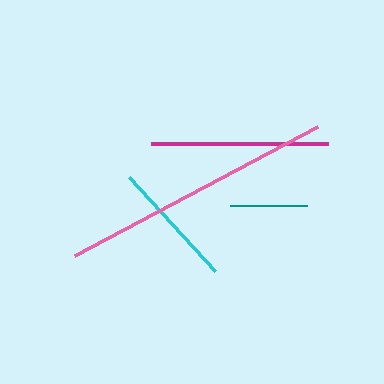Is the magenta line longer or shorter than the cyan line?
The magenta line is longer than the cyan line.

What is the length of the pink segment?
The pink segment is approximately 275 pixels long.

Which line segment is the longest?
The pink line is the longest at approximately 275 pixels.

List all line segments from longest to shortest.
From longest to shortest: pink, magenta, cyan, teal.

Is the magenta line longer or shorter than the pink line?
The pink line is longer than the magenta line.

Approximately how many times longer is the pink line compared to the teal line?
The pink line is approximately 3.6 times the length of the teal line.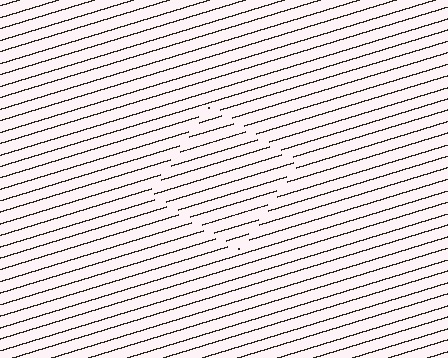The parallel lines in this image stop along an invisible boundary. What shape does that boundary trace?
An illusory square. The interior of the shape contains the same grating, shifted by half a period — the contour is defined by the phase discontinuity where line-ends from the inner and outer gratings abut.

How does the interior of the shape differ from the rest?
The interior of the shape contains the same grating, shifted by half a period — the contour is defined by the phase discontinuity where line-ends from the inner and outer gratings abut.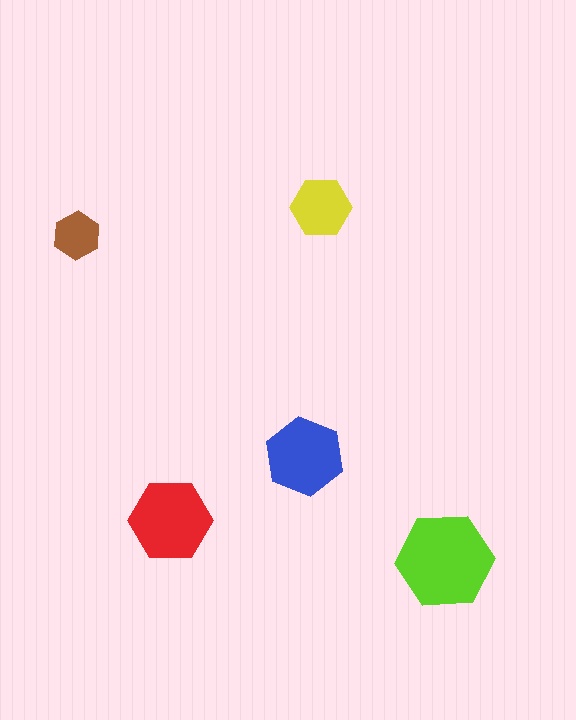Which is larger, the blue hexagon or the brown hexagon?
The blue one.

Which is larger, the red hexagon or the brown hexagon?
The red one.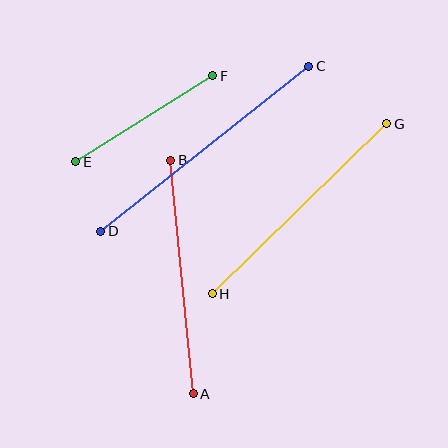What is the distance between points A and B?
The distance is approximately 235 pixels.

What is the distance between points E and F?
The distance is approximately 162 pixels.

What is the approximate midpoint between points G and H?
The midpoint is at approximately (299, 209) pixels.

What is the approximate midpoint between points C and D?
The midpoint is at approximately (205, 149) pixels.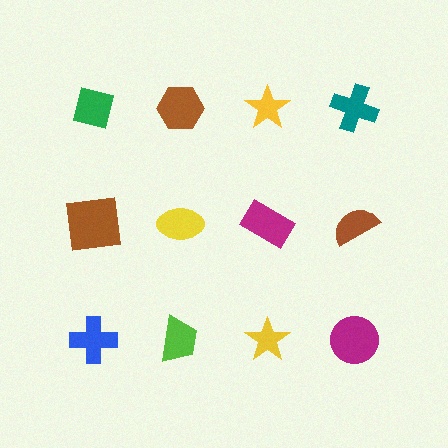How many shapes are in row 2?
4 shapes.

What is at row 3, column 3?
A yellow star.